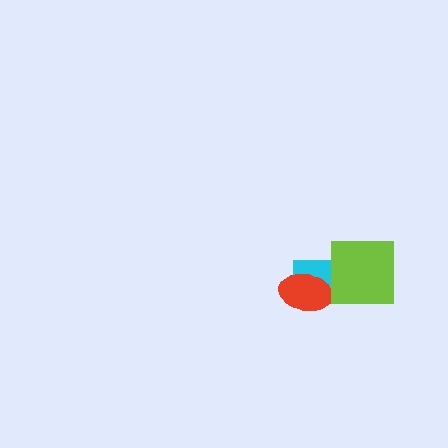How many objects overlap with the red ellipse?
1 object overlaps with the red ellipse.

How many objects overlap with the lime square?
1 object overlaps with the lime square.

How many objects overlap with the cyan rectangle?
2 objects overlap with the cyan rectangle.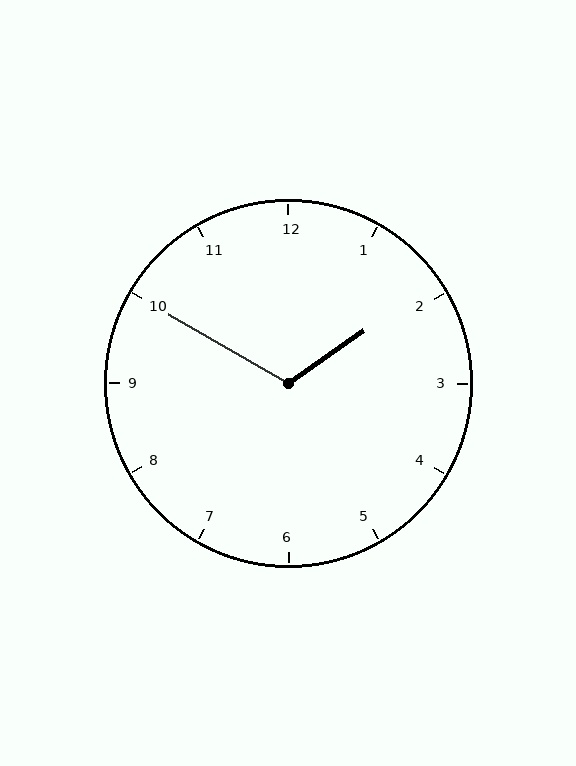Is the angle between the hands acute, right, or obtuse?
It is obtuse.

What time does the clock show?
1:50.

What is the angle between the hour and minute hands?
Approximately 115 degrees.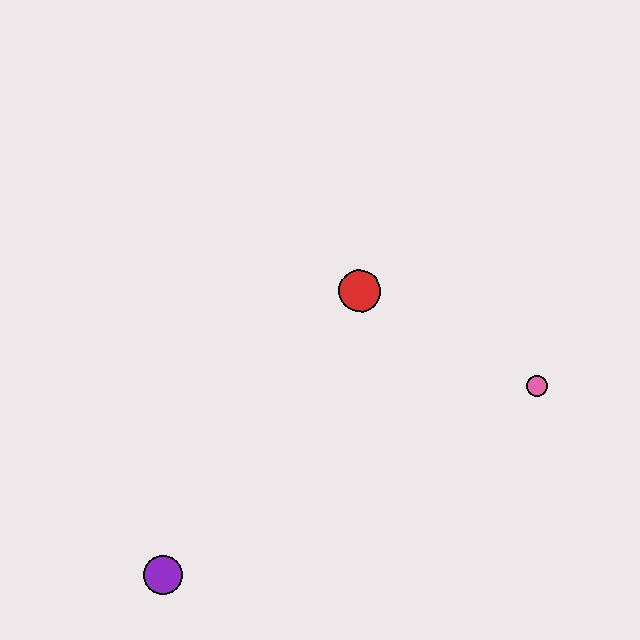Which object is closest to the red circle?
The pink circle is closest to the red circle.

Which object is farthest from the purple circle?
The pink circle is farthest from the purple circle.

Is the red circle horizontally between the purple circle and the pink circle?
Yes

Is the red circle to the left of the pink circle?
Yes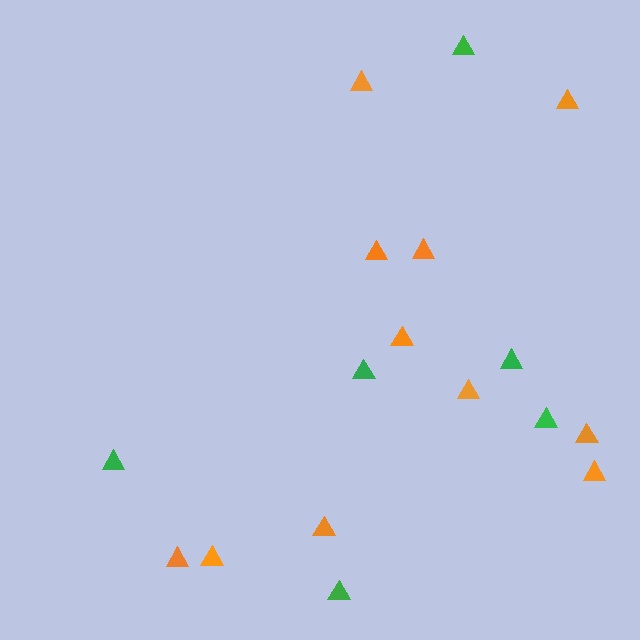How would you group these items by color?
There are 2 groups: one group of green triangles (6) and one group of orange triangles (11).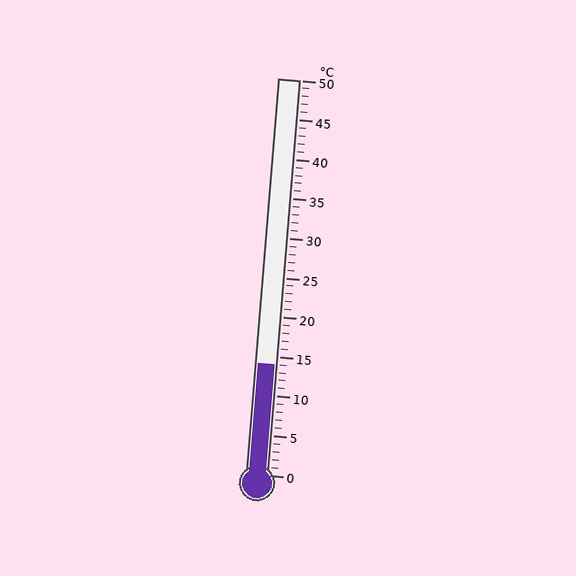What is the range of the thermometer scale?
The thermometer scale ranges from 0°C to 50°C.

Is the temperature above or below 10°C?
The temperature is above 10°C.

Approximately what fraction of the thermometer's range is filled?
The thermometer is filled to approximately 30% of its range.